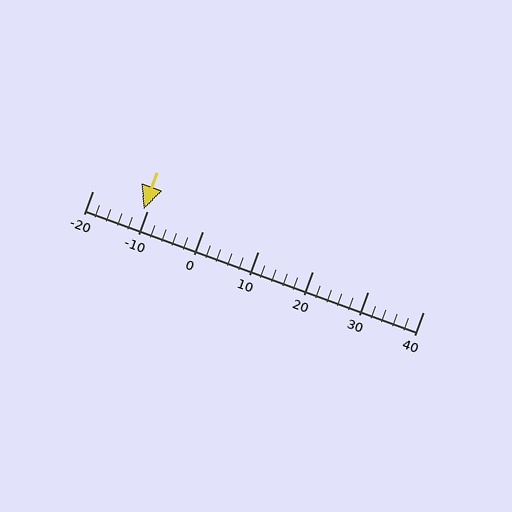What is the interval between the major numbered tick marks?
The major tick marks are spaced 10 units apart.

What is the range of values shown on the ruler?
The ruler shows values from -20 to 40.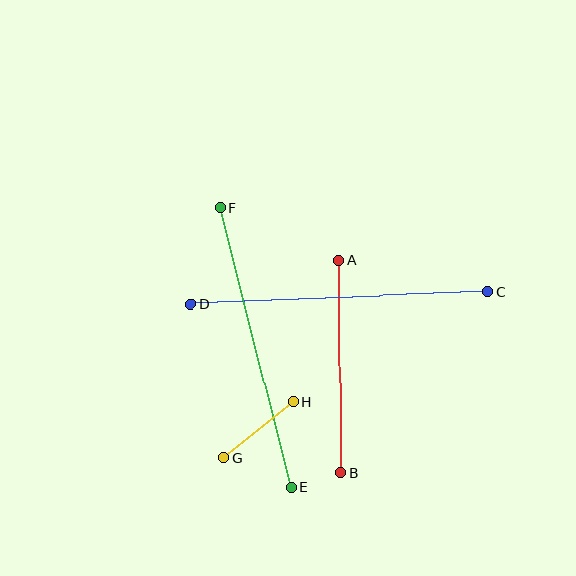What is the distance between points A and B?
The distance is approximately 213 pixels.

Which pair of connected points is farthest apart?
Points C and D are farthest apart.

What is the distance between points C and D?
The distance is approximately 297 pixels.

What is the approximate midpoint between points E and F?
The midpoint is at approximately (256, 348) pixels.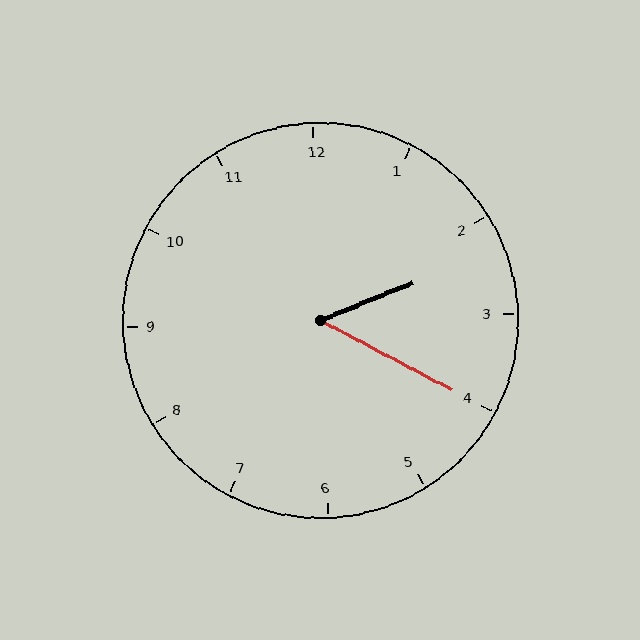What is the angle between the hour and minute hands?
Approximately 50 degrees.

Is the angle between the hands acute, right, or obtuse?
It is acute.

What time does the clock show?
2:20.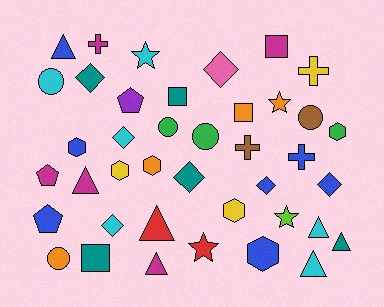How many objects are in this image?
There are 40 objects.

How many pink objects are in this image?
There is 1 pink object.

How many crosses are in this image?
There are 4 crosses.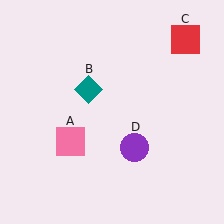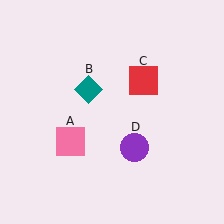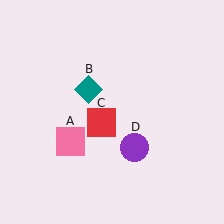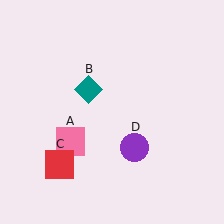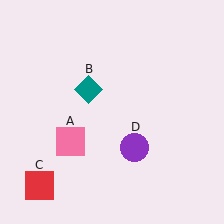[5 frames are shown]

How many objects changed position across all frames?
1 object changed position: red square (object C).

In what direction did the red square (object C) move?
The red square (object C) moved down and to the left.